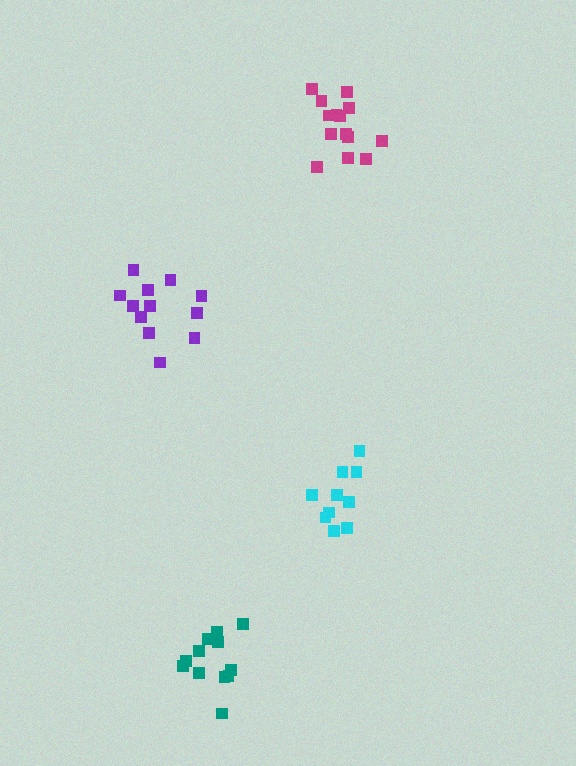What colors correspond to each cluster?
The clusters are colored: cyan, magenta, teal, purple.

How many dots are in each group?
Group 1: 10 dots, Group 2: 14 dots, Group 3: 12 dots, Group 4: 12 dots (48 total).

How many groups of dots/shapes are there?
There are 4 groups.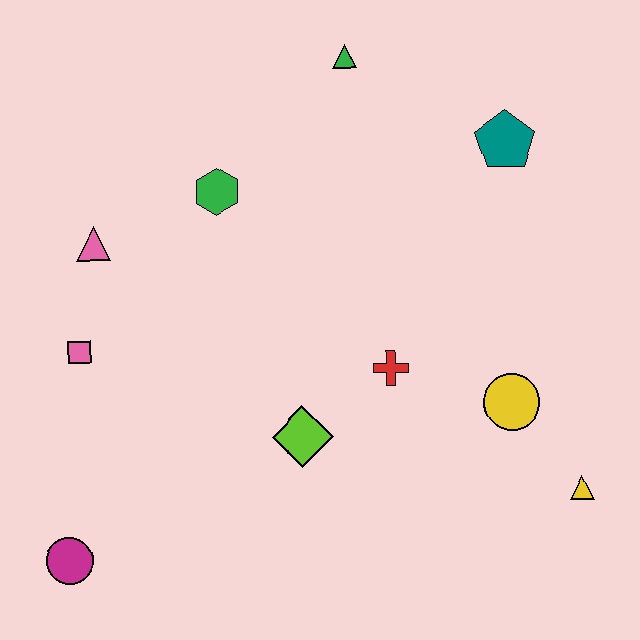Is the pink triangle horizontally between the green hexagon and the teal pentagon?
No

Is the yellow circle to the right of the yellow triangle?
No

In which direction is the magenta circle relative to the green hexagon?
The magenta circle is below the green hexagon.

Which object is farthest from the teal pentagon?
The magenta circle is farthest from the teal pentagon.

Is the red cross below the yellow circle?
No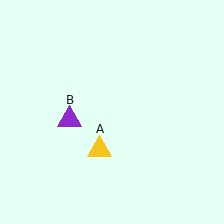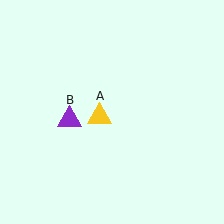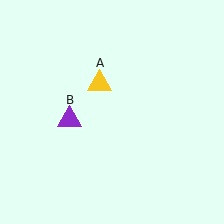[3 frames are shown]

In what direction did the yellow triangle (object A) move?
The yellow triangle (object A) moved up.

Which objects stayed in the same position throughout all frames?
Purple triangle (object B) remained stationary.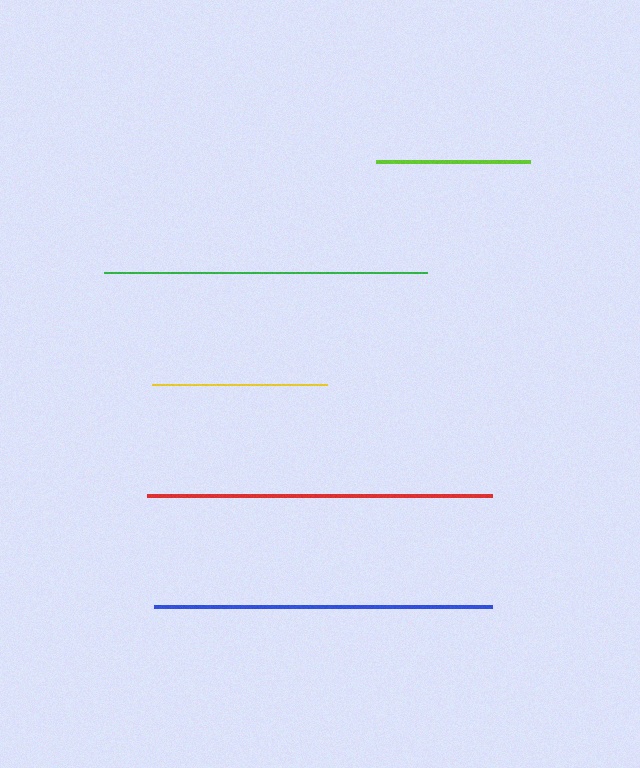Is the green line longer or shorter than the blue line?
The blue line is longer than the green line.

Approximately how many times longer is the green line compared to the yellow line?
The green line is approximately 1.9 times the length of the yellow line.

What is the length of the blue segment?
The blue segment is approximately 338 pixels long.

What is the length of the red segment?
The red segment is approximately 345 pixels long.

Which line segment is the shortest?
The lime line is the shortest at approximately 154 pixels.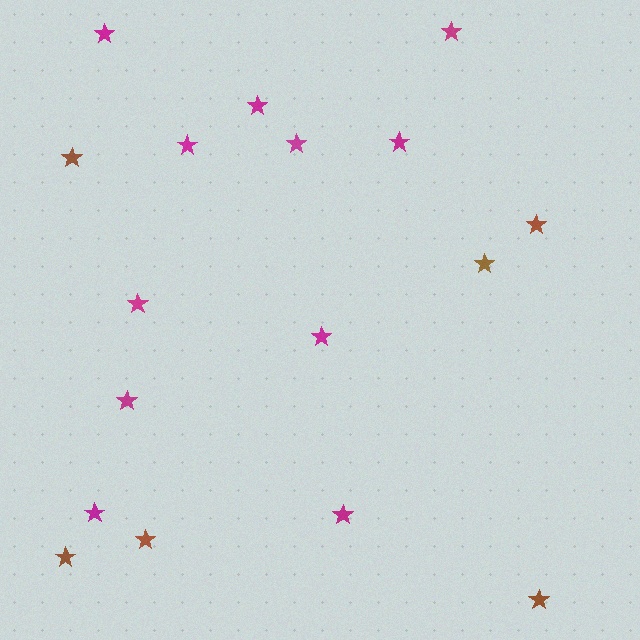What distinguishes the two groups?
There are 2 groups: one group of brown stars (6) and one group of magenta stars (11).